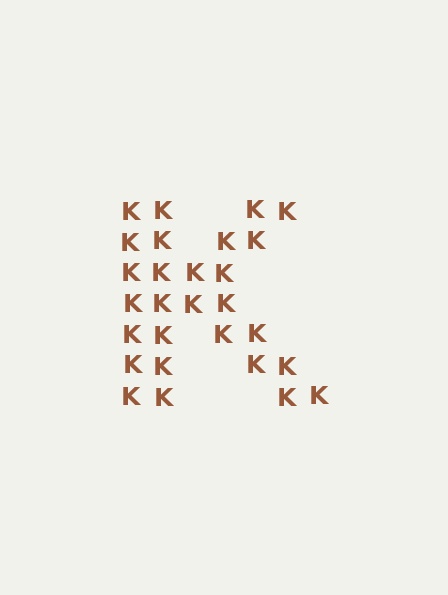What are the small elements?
The small elements are letter K's.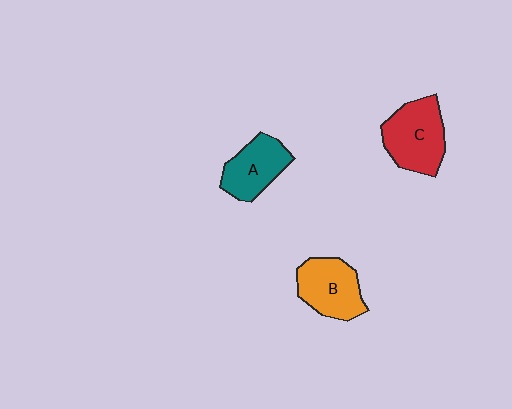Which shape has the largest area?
Shape C (red).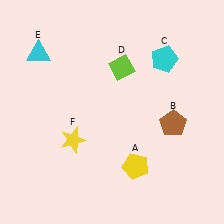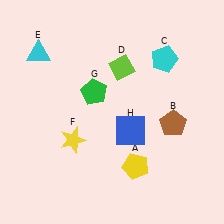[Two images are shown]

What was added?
A green pentagon (G), a blue square (H) were added in Image 2.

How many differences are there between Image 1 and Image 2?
There are 2 differences between the two images.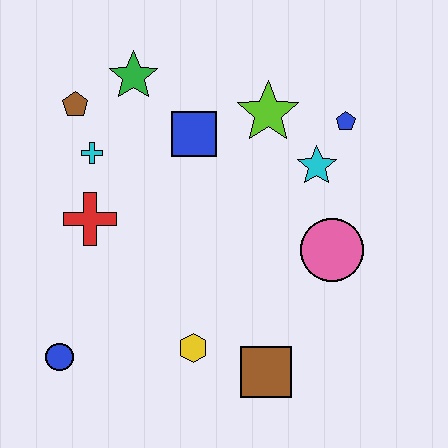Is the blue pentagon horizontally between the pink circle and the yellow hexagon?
No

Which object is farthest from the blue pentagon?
The blue circle is farthest from the blue pentagon.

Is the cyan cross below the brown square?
No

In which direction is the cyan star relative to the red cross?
The cyan star is to the right of the red cross.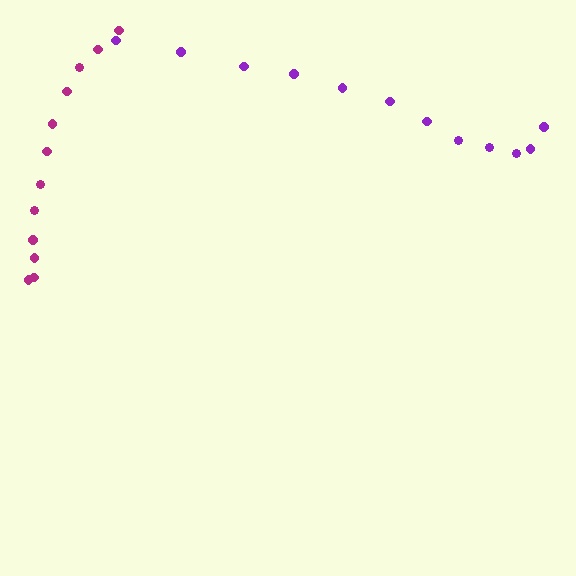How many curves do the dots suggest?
There are 2 distinct paths.